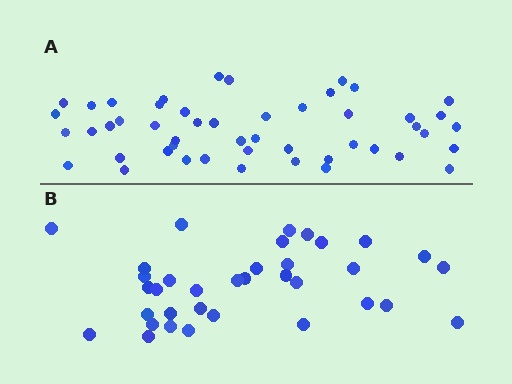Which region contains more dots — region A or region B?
Region A (the top region) has more dots.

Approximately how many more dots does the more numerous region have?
Region A has approximately 15 more dots than region B.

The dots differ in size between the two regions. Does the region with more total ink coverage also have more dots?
No. Region B has more total ink coverage because its dots are larger, but region A actually contains more individual dots. Total area can be misleading — the number of items is what matters here.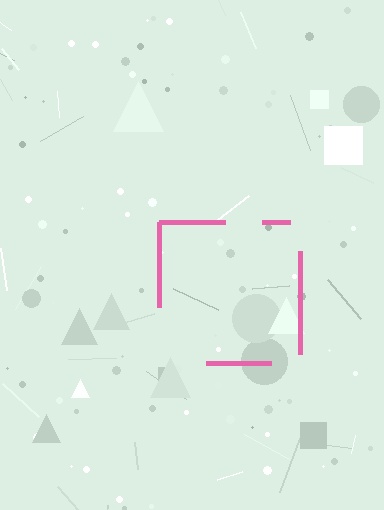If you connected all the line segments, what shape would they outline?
They would outline a square.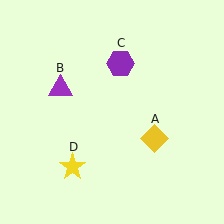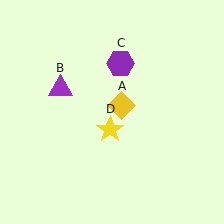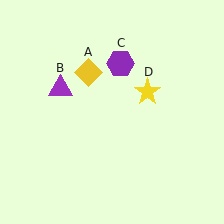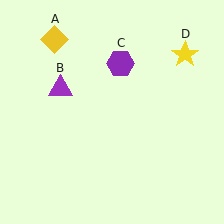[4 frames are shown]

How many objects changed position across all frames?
2 objects changed position: yellow diamond (object A), yellow star (object D).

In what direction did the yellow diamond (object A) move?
The yellow diamond (object A) moved up and to the left.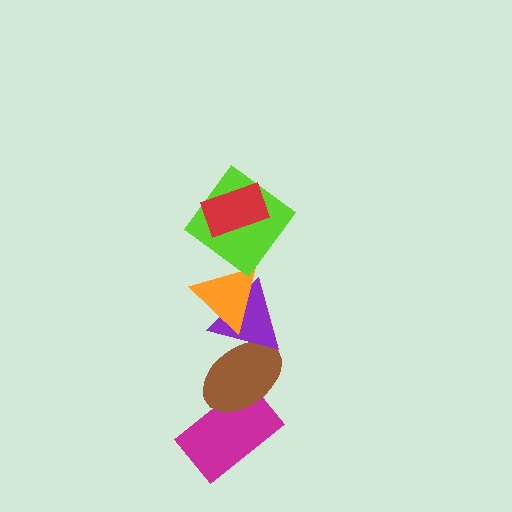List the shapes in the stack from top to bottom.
From top to bottom: the red rectangle, the lime diamond, the orange triangle, the purple triangle, the brown ellipse, the magenta rectangle.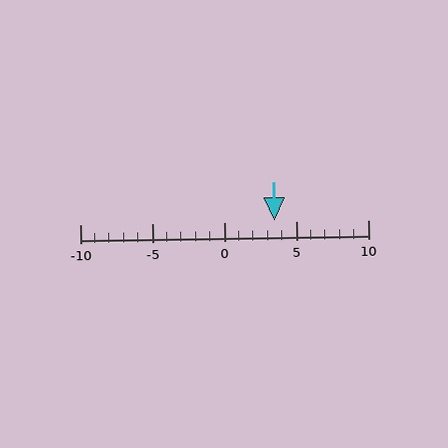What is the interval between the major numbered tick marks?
The major tick marks are spaced 5 units apart.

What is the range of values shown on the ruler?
The ruler shows values from -10 to 10.